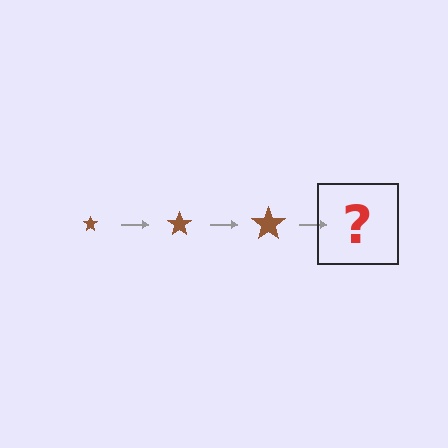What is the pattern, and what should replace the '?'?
The pattern is that the star gets progressively larger each step. The '?' should be a brown star, larger than the previous one.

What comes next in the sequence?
The next element should be a brown star, larger than the previous one.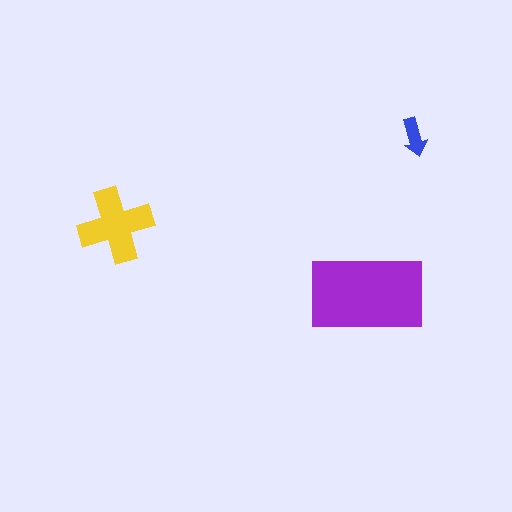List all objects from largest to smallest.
The purple rectangle, the yellow cross, the blue arrow.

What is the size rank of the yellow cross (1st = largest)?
2nd.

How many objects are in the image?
There are 3 objects in the image.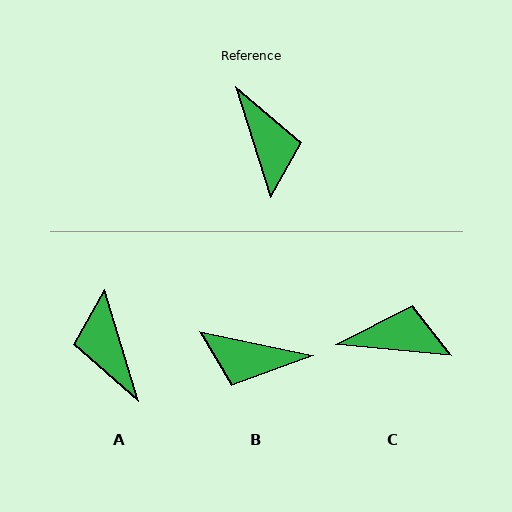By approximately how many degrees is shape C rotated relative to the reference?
Approximately 68 degrees counter-clockwise.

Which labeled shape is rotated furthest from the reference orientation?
A, about 180 degrees away.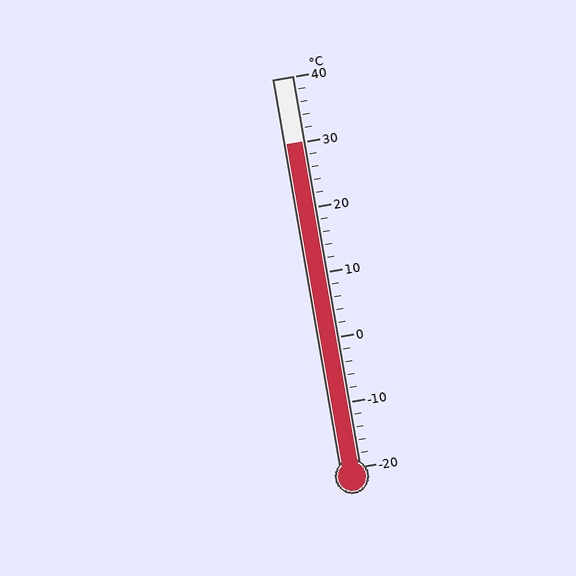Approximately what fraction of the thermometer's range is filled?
The thermometer is filled to approximately 85% of its range.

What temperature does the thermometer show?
The thermometer shows approximately 30°C.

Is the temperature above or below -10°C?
The temperature is above -10°C.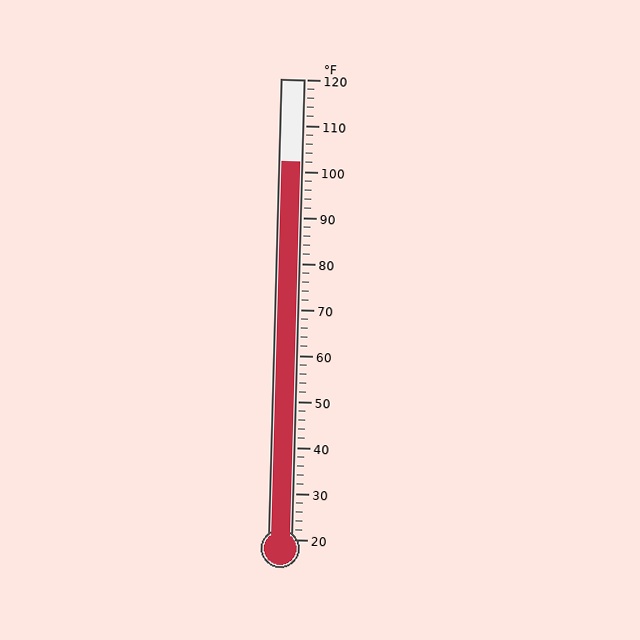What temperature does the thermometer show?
The thermometer shows approximately 102°F.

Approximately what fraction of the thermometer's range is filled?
The thermometer is filled to approximately 80% of its range.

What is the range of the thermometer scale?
The thermometer scale ranges from 20°F to 120°F.